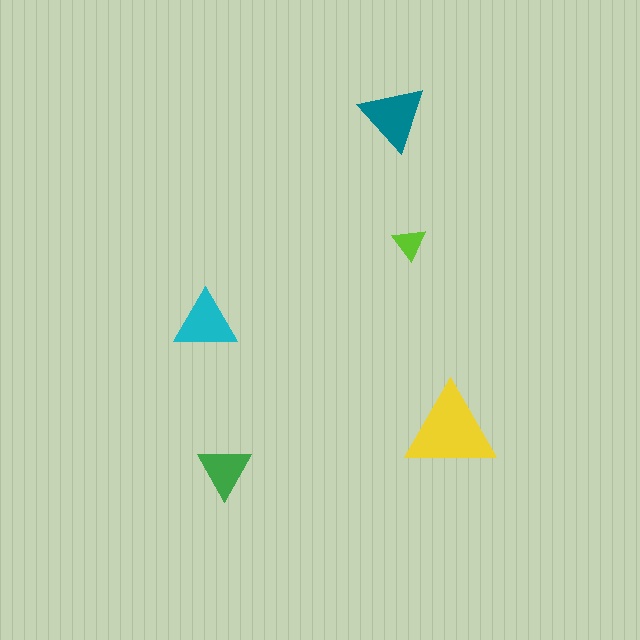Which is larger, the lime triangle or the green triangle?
The green one.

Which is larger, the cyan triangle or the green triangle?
The cyan one.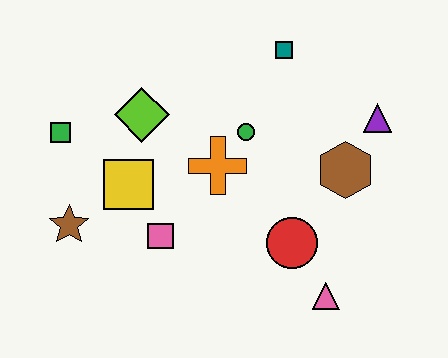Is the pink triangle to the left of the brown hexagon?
Yes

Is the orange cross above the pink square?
Yes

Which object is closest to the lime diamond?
The yellow square is closest to the lime diamond.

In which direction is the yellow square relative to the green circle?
The yellow square is to the left of the green circle.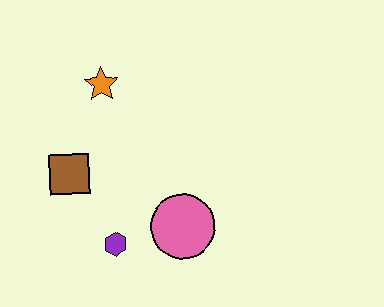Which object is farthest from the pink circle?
The orange star is farthest from the pink circle.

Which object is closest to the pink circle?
The purple hexagon is closest to the pink circle.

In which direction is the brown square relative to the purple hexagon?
The brown square is above the purple hexagon.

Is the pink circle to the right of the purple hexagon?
Yes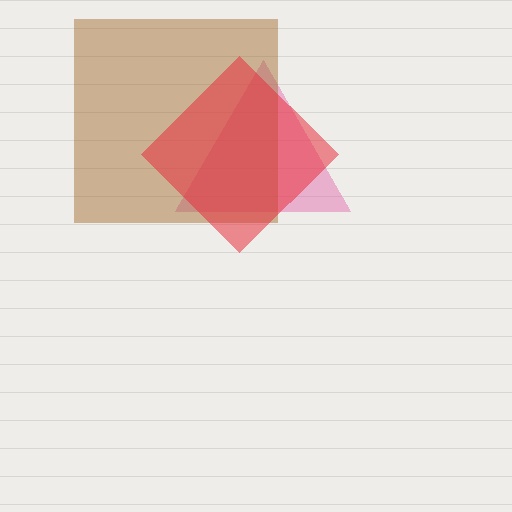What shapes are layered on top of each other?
The layered shapes are: a pink triangle, a brown square, a red diamond.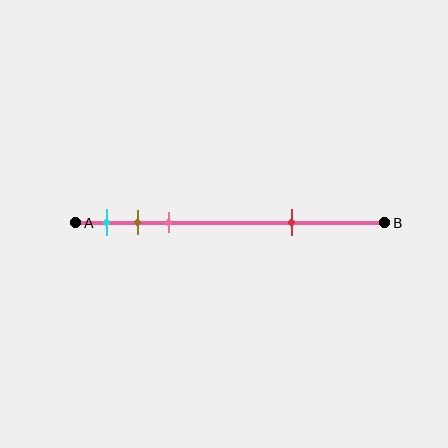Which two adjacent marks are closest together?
The brown and pink marks are the closest adjacent pair.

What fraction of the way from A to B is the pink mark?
The pink mark is approximately 30% (0.3) of the way from A to B.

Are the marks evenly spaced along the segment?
No, the marks are not evenly spaced.